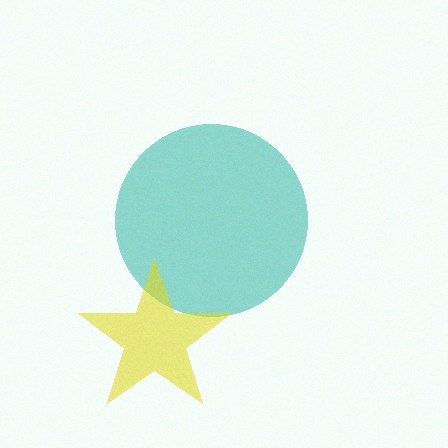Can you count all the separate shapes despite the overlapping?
Yes, there are 2 separate shapes.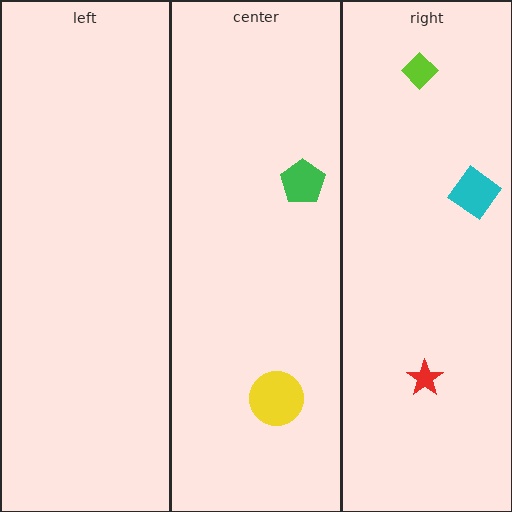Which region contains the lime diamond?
The right region.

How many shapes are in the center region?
2.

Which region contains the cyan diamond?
The right region.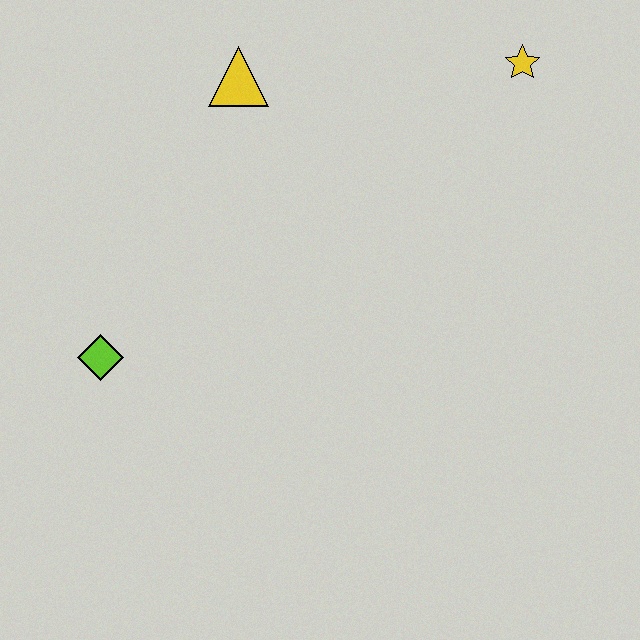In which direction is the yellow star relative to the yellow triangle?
The yellow star is to the right of the yellow triangle.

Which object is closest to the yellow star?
The yellow triangle is closest to the yellow star.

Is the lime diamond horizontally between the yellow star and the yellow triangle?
No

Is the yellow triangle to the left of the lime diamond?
No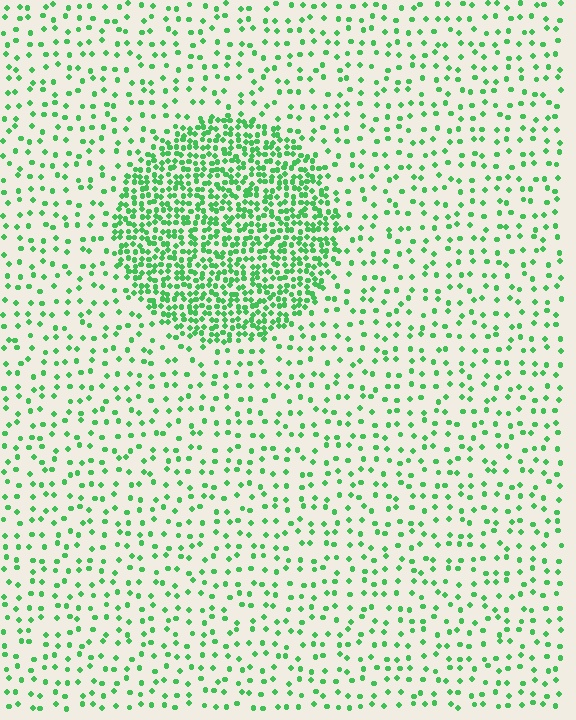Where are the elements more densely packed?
The elements are more densely packed inside the circle boundary.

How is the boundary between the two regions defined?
The boundary is defined by a change in element density (approximately 3.2x ratio). All elements are the same color, size, and shape.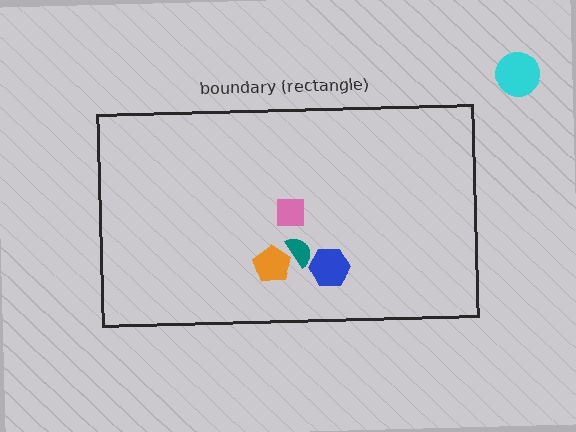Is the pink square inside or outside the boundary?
Inside.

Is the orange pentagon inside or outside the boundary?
Inside.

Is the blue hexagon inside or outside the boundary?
Inside.